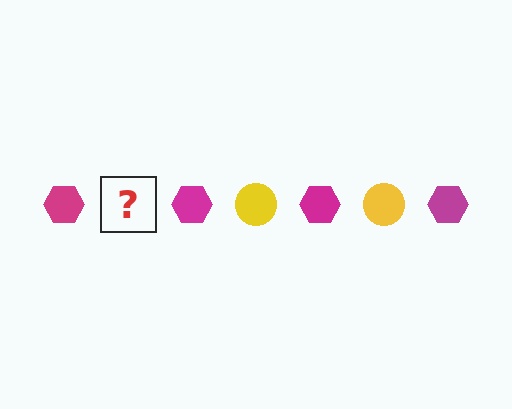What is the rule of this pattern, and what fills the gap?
The rule is that the pattern alternates between magenta hexagon and yellow circle. The gap should be filled with a yellow circle.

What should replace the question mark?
The question mark should be replaced with a yellow circle.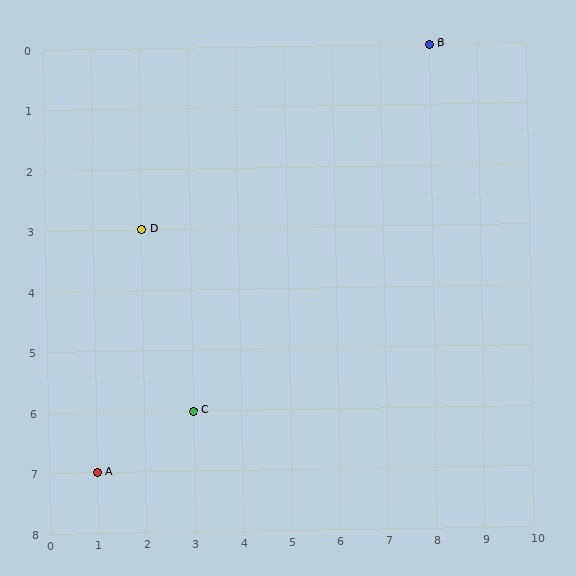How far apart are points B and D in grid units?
Points B and D are 6 columns and 3 rows apart (about 6.7 grid units diagonally).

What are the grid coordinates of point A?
Point A is at grid coordinates (1, 7).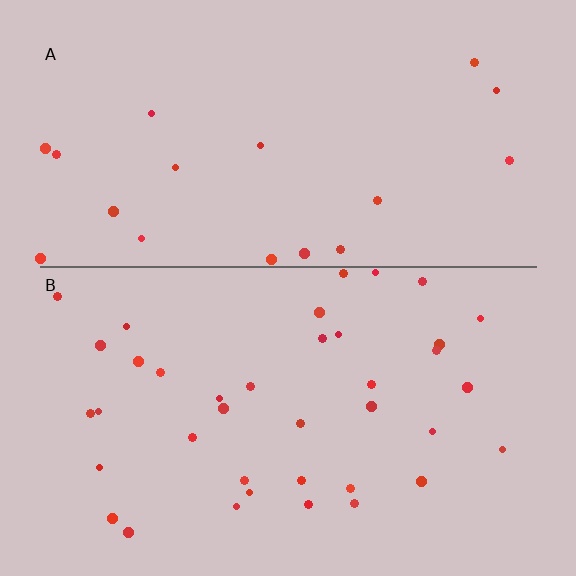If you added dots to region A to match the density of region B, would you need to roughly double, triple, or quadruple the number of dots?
Approximately double.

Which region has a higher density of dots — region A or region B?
B (the bottom).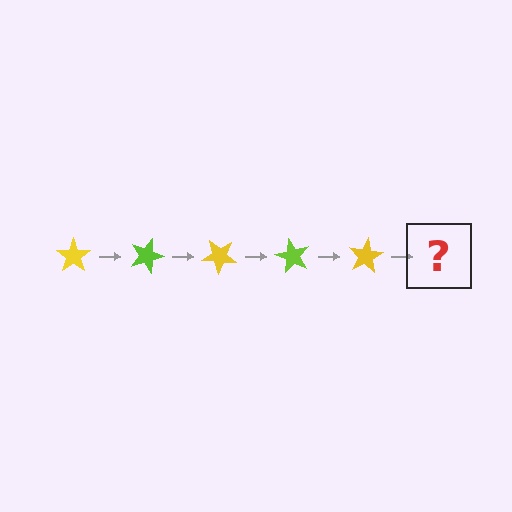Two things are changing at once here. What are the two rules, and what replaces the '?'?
The two rules are that it rotates 20 degrees each step and the color cycles through yellow and lime. The '?' should be a lime star, rotated 100 degrees from the start.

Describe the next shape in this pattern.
It should be a lime star, rotated 100 degrees from the start.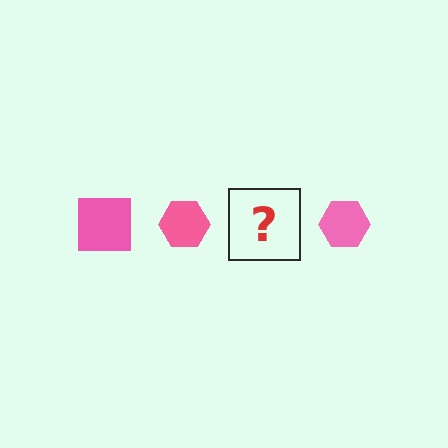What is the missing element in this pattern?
The missing element is a pink square.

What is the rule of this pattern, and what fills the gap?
The rule is that the pattern cycles through square, hexagon shapes in pink. The gap should be filled with a pink square.